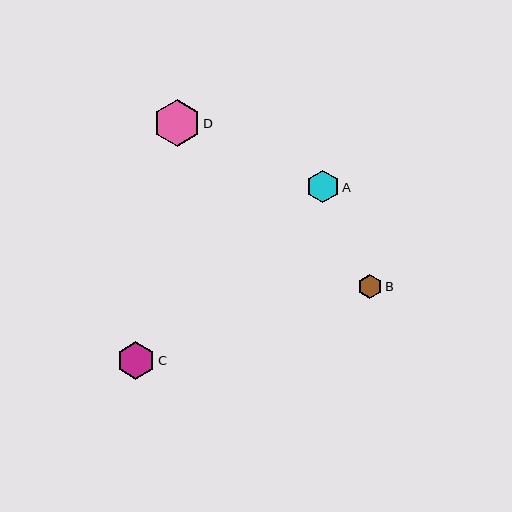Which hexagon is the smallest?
Hexagon B is the smallest with a size of approximately 24 pixels.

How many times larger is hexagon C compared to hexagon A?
Hexagon C is approximately 1.1 times the size of hexagon A.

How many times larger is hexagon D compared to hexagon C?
Hexagon D is approximately 1.2 times the size of hexagon C.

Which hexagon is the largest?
Hexagon D is the largest with a size of approximately 47 pixels.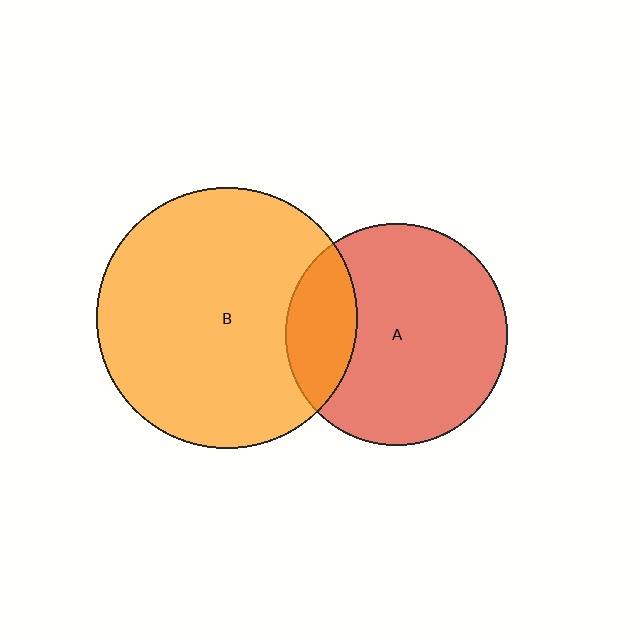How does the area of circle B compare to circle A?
Approximately 1.4 times.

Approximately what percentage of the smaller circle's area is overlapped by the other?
Approximately 20%.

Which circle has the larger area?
Circle B (orange).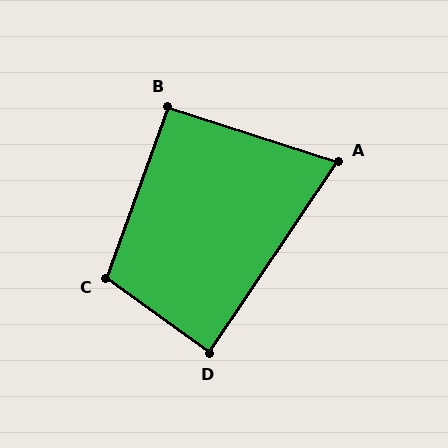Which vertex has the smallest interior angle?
A, at approximately 74 degrees.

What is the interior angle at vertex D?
Approximately 88 degrees (approximately right).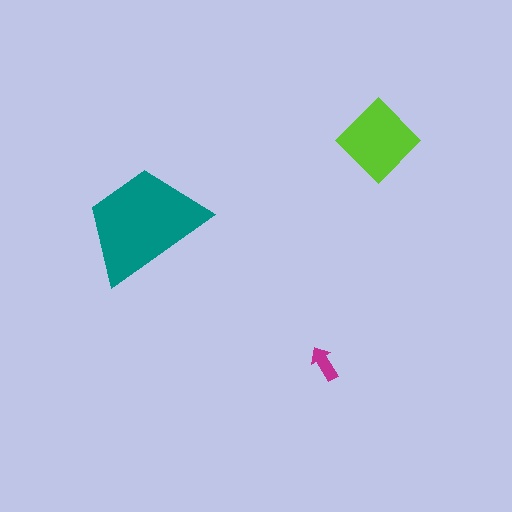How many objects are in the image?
There are 3 objects in the image.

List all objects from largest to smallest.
The teal trapezoid, the lime diamond, the magenta arrow.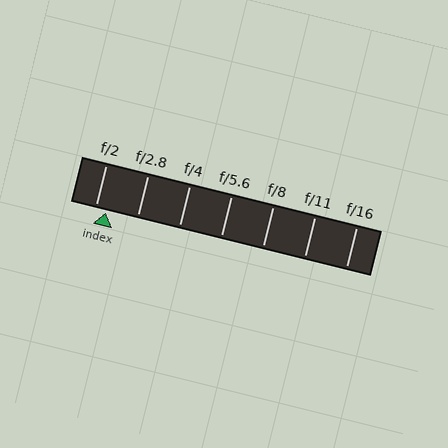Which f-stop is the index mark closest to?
The index mark is closest to f/2.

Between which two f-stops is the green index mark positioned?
The index mark is between f/2 and f/2.8.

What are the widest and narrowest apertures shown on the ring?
The widest aperture shown is f/2 and the narrowest is f/16.